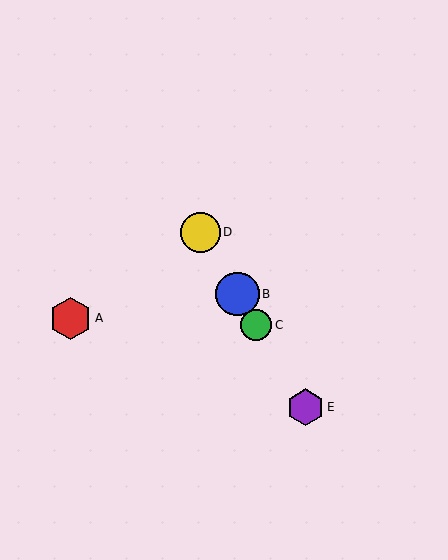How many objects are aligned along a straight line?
4 objects (B, C, D, E) are aligned along a straight line.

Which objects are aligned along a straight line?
Objects B, C, D, E are aligned along a straight line.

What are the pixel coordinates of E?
Object E is at (305, 407).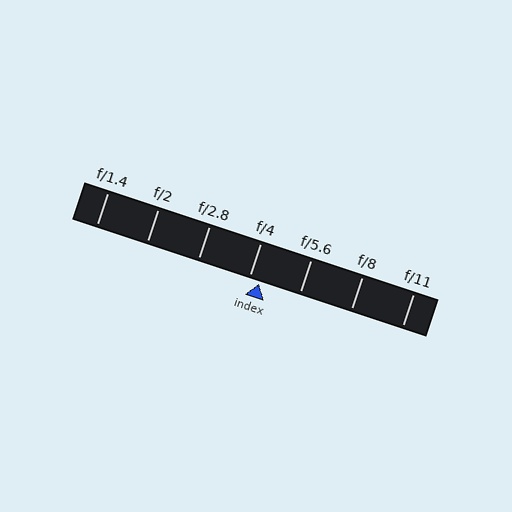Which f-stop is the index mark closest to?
The index mark is closest to f/4.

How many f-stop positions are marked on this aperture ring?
There are 7 f-stop positions marked.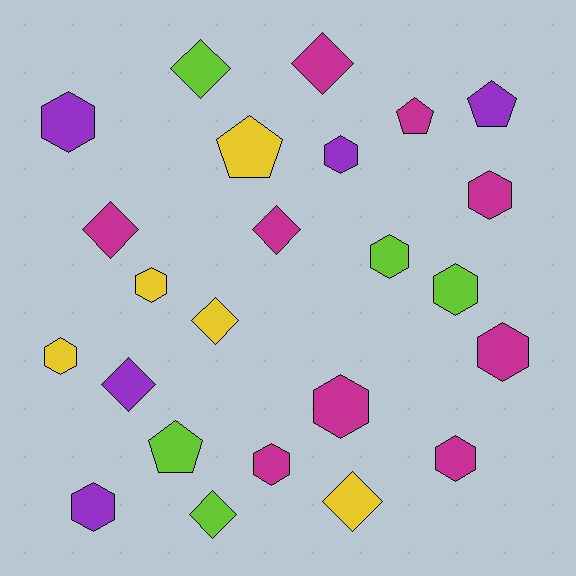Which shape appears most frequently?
Hexagon, with 12 objects.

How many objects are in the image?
There are 24 objects.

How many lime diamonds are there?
There are 2 lime diamonds.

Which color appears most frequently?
Magenta, with 9 objects.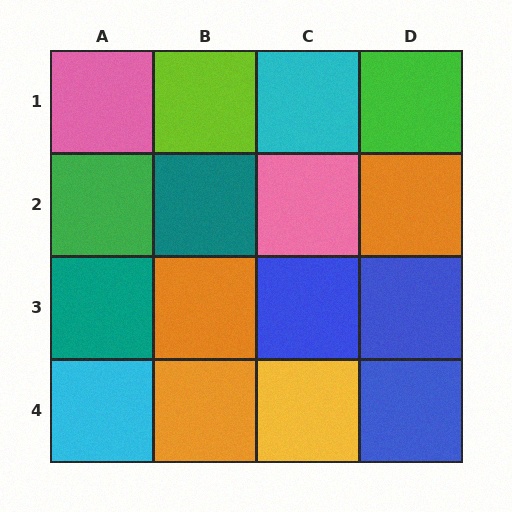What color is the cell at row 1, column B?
Lime.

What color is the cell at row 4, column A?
Cyan.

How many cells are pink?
2 cells are pink.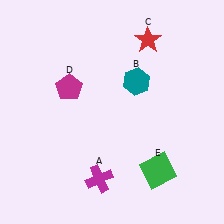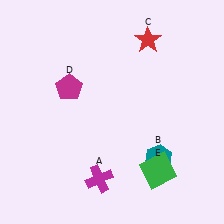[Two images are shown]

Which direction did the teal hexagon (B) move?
The teal hexagon (B) moved down.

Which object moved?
The teal hexagon (B) moved down.